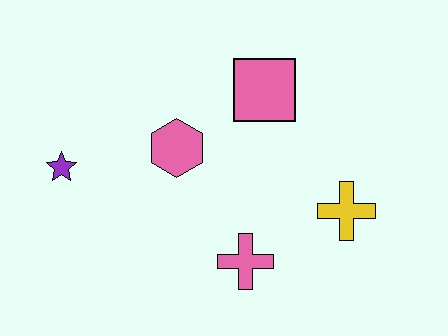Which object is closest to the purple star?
The pink hexagon is closest to the purple star.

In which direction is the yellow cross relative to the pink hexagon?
The yellow cross is to the right of the pink hexagon.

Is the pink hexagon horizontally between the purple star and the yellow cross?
Yes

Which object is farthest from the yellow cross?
The purple star is farthest from the yellow cross.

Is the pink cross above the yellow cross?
No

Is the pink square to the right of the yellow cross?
No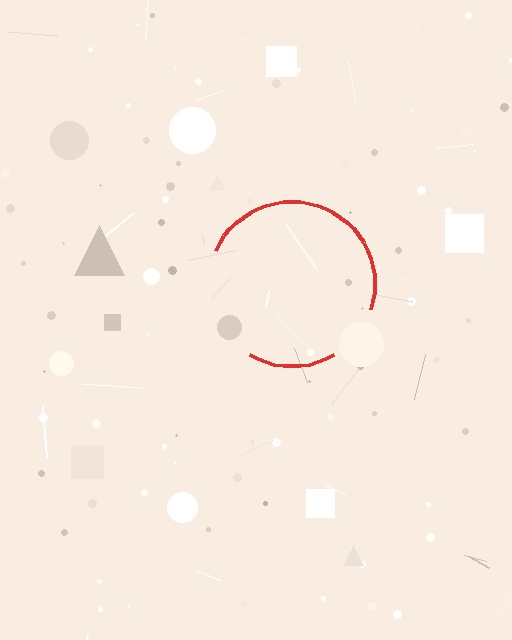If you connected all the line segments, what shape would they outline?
They would outline a circle.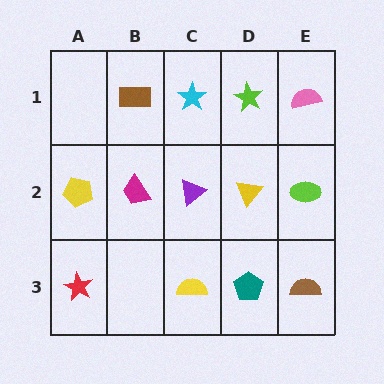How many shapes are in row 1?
4 shapes.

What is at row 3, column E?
A brown semicircle.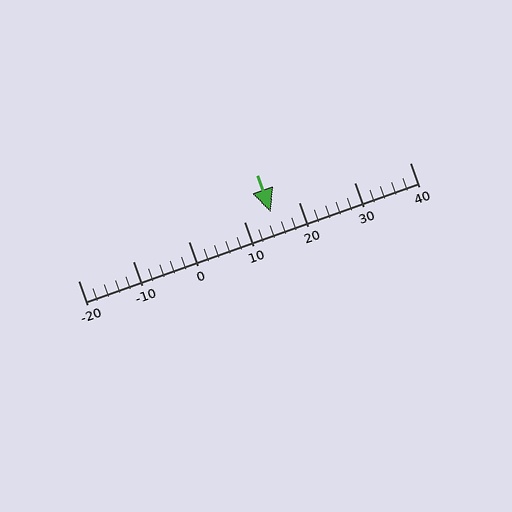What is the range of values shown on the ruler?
The ruler shows values from -20 to 40.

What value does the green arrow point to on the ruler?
The green arrow points to approximately 15.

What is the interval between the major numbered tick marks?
The major tick marks are spaced 10 units apart.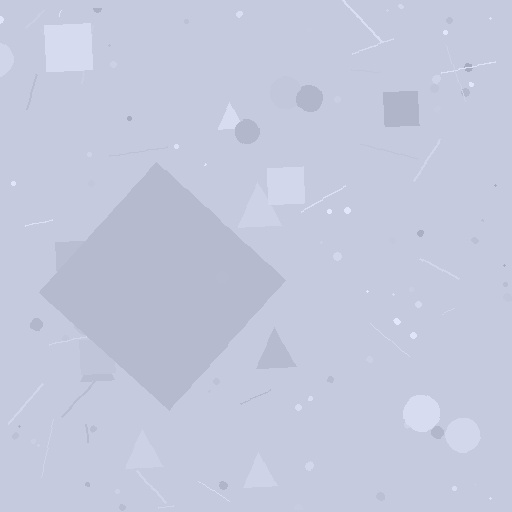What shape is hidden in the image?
A diamond is hidden in the image.